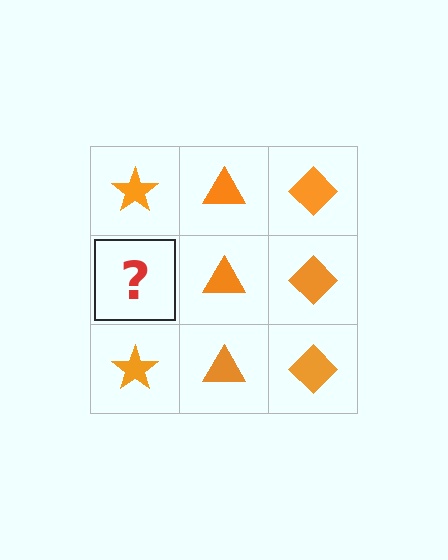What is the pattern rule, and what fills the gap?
The rule is that each column has a consistent shape. The gap should be filled with an orange star.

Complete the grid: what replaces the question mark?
The question mark should be replaced with an orange star.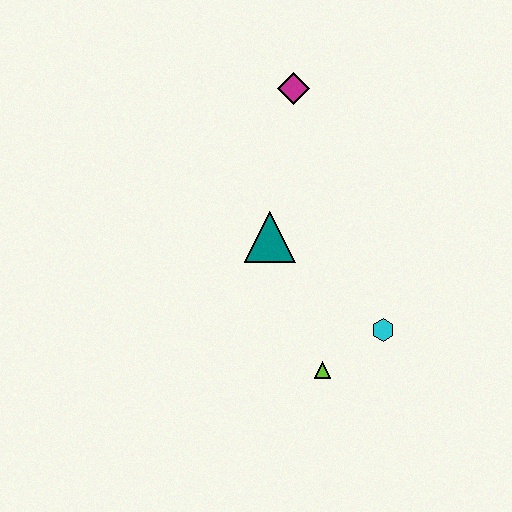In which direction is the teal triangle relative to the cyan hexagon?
The teal triangle is to the left of the cyan hexagon.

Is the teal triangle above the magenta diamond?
No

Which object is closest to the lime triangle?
The cyan hexagon is closest to the lime triangle.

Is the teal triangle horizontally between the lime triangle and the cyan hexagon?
No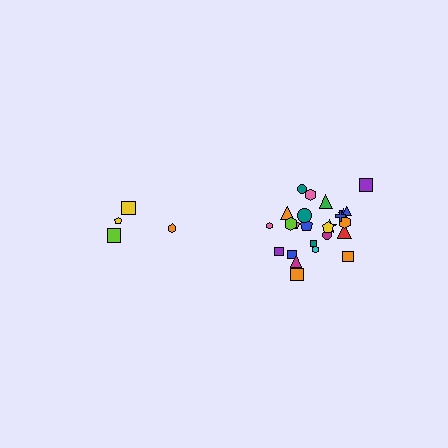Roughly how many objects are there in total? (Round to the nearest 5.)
Roughly 30 objects in total.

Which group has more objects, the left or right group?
The right group.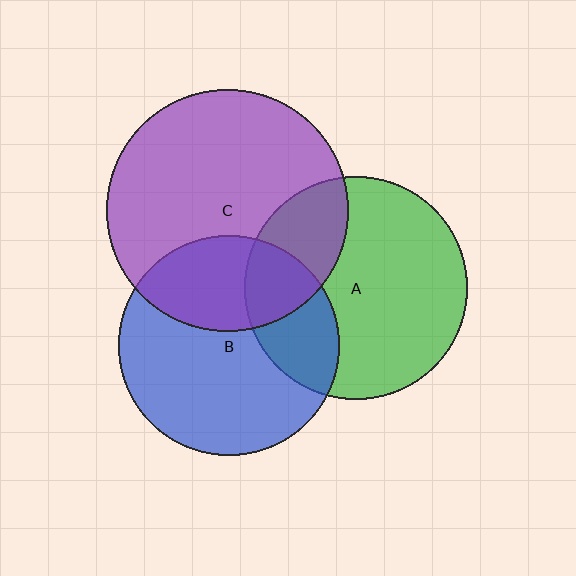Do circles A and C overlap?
Yes.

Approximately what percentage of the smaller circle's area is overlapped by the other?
Approximately 25%.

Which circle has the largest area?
Circle C (purple).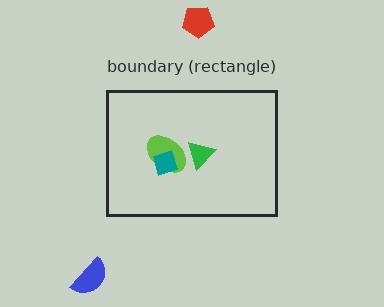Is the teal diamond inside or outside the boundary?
Inside.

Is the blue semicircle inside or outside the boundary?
Outside.